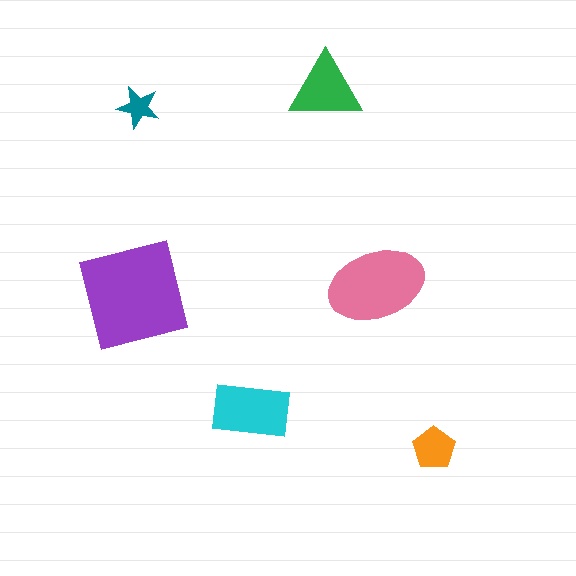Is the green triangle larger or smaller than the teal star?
Larger.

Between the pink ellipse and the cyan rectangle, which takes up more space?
The pink ellipse.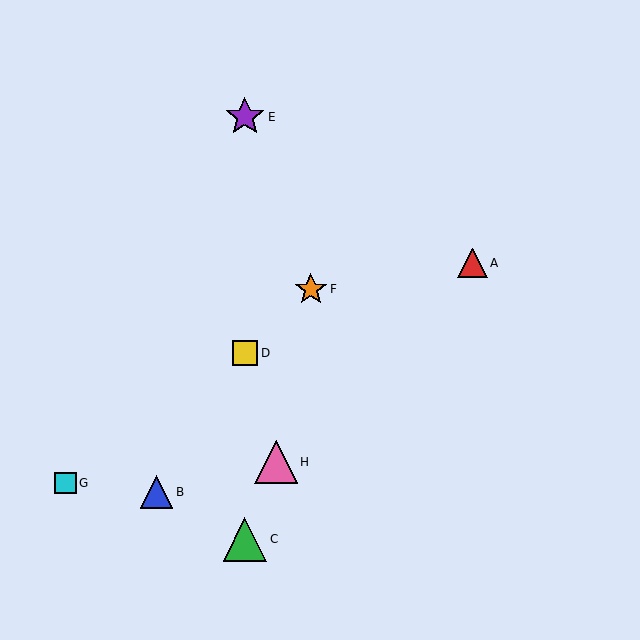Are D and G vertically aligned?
No, D is at x≈245 and G is at x≈65.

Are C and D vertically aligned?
Yes, both are at x≈245.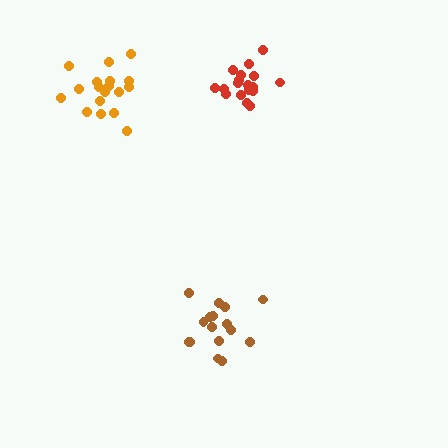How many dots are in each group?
Group 1: 18 dots, Group 2: 16 dots, Group 3: 18 dots (52 total).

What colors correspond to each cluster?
The clusters are colored: orange, brown, red.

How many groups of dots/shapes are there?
There are 3 groups.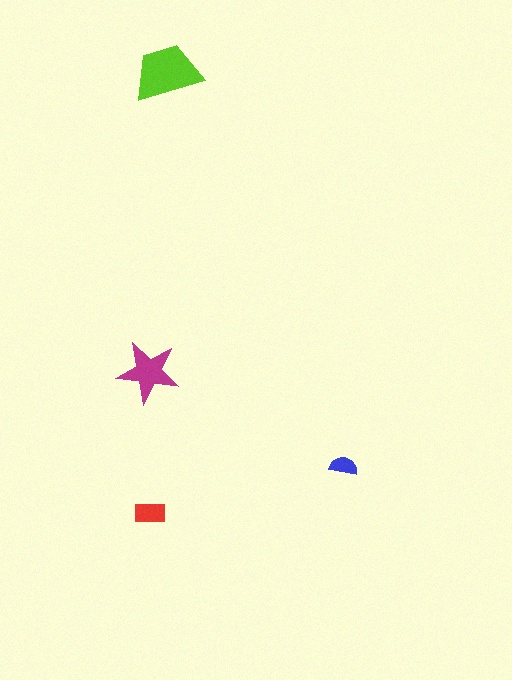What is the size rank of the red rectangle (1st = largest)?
3rd.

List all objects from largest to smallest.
The lime trapezoid, the magenta star, the red rectangle, the blue semicircle.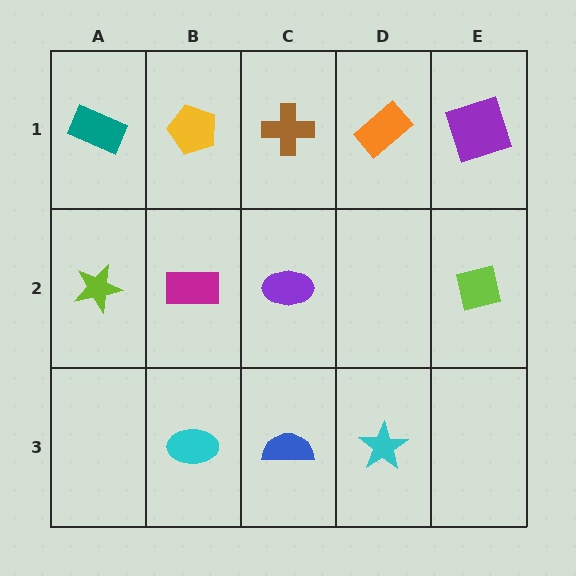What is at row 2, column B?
A magenta rectangle.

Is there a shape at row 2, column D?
No, that cell is empty.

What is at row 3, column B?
A cyan ellipse.